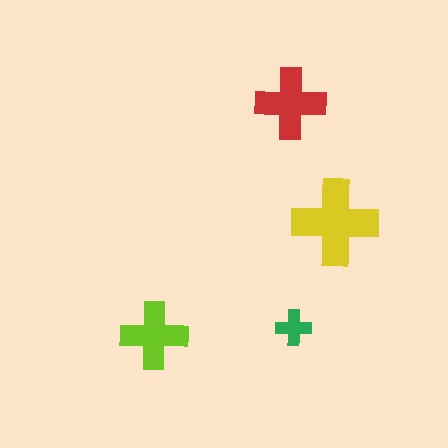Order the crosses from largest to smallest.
the yellow one, the red one, the lime one, the green one.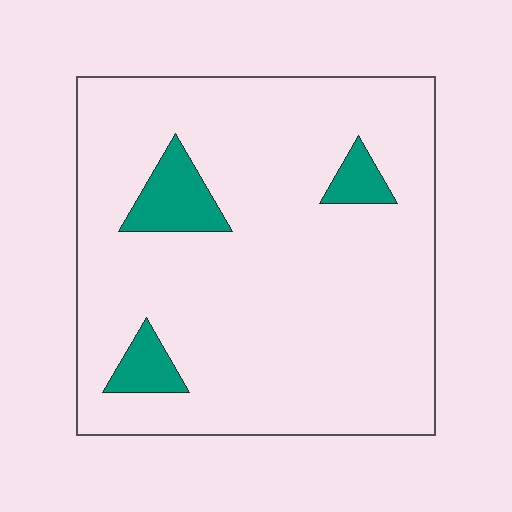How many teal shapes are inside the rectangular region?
3.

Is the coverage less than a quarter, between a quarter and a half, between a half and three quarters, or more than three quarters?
Less than a quarter.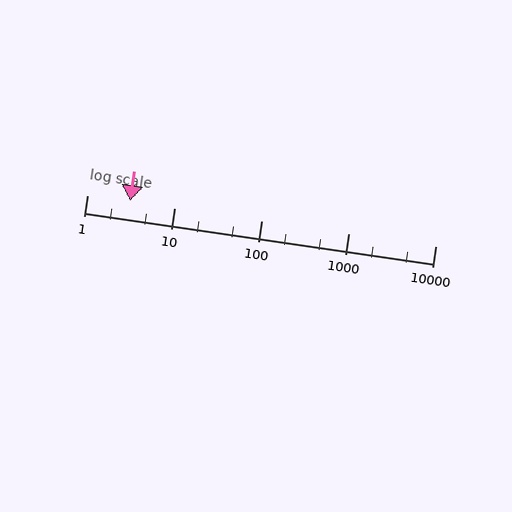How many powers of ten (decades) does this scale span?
The scale spans 4 decades, from 1 to 10000.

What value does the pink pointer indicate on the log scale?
The pointer indicates approximately 3.1.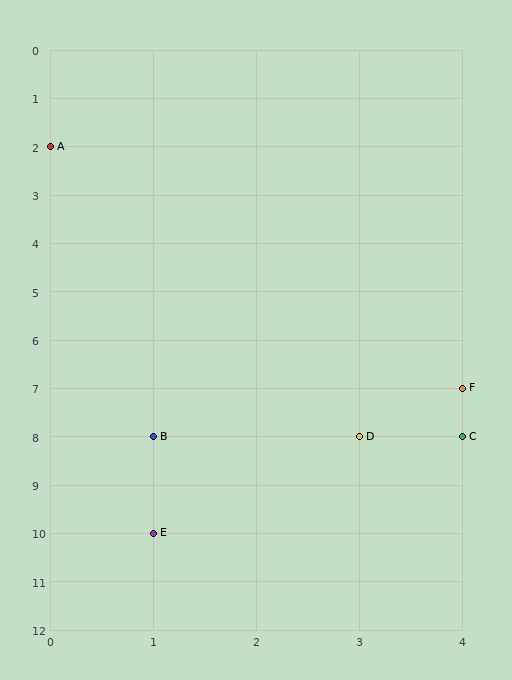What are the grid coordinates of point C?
Point C is at grid coordinates (4, 8).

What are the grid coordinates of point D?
Point D is at grid coordinates (3, 8).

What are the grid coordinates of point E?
Point E is at grid coordinates (1, 10).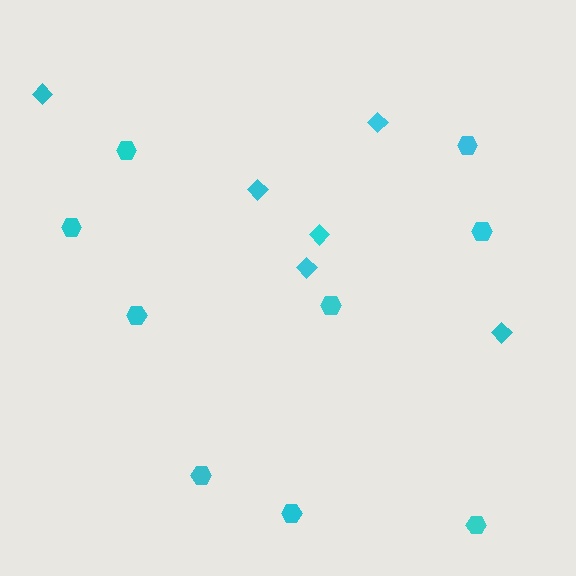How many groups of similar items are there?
There are 2 groups: one group of hexagons (9) and one group of diamonds (6).